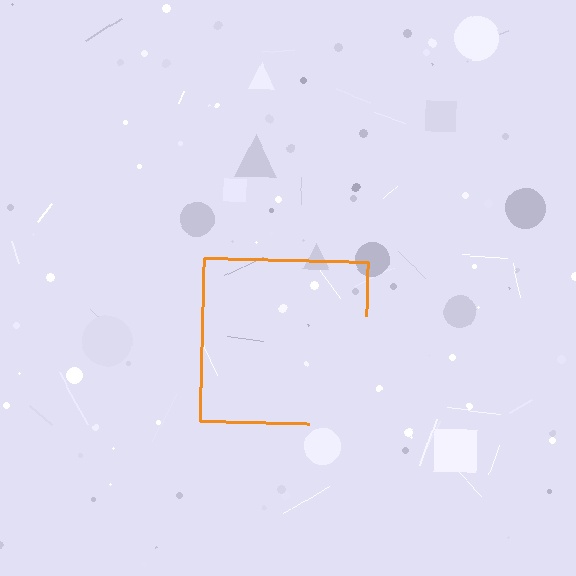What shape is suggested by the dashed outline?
The dashed outline suggests a square.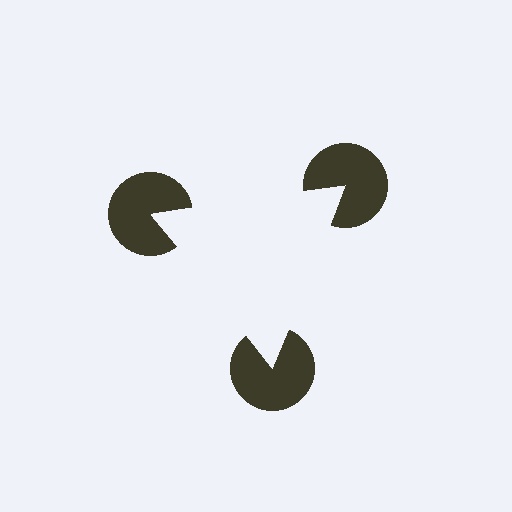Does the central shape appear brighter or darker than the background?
It typically appears slightly brighter than the background, even though no actual brightness change is drawn.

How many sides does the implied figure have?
3 sides.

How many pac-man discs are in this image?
There are 3 — one at each vertex of the illusory triangle.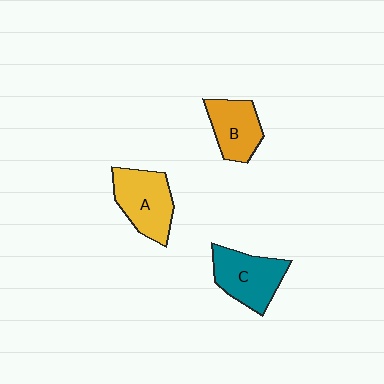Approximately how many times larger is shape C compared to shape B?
Approximately 1.2 times.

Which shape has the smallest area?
Shape B (orange).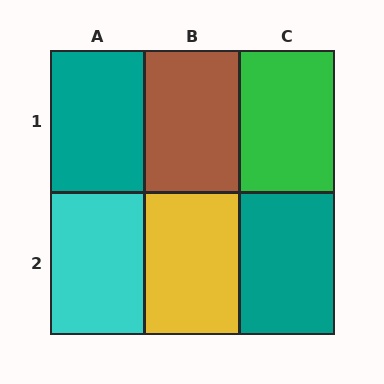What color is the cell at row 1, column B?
Brown.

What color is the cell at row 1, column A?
Teal.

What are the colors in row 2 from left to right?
Cyan, yellow, teal.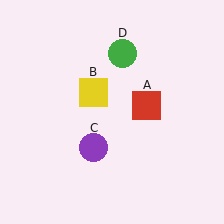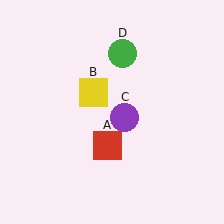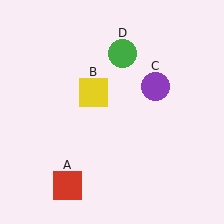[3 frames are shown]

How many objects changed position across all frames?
2 objects changed position: red square (object A), purple circle (object C).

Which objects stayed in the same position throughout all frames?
Yellow square (object B) and green circle (object D) remained stationary.